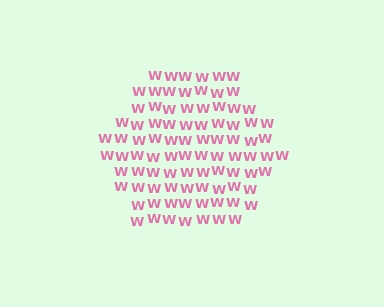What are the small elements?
The small elements are letter W's.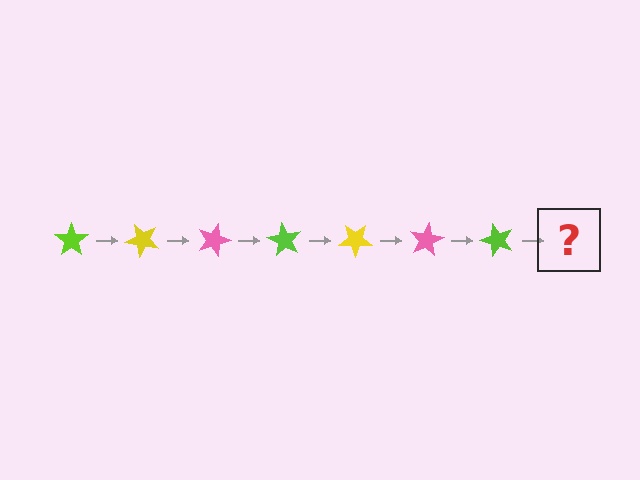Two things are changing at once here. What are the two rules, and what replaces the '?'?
The two rules are that it rotates 45 degrees each step and the color cycles through lime, yellow, and pink. The '?' should be a yellow star, rotated 315 degrees from the start.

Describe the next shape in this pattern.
It should be a yellow star, rotated 315 degrees from the start.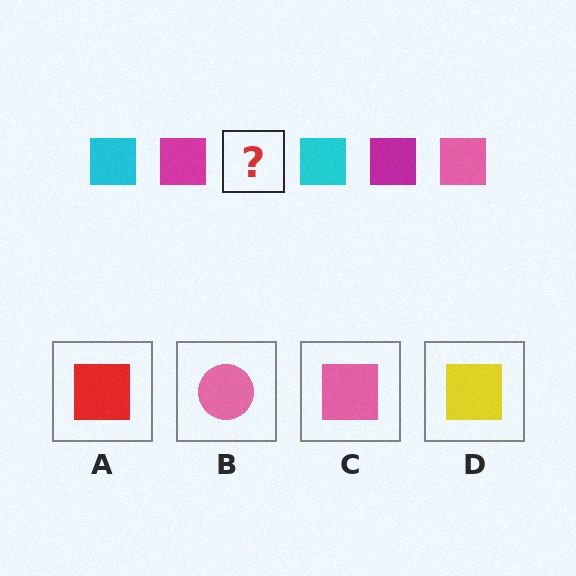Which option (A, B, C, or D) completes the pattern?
C.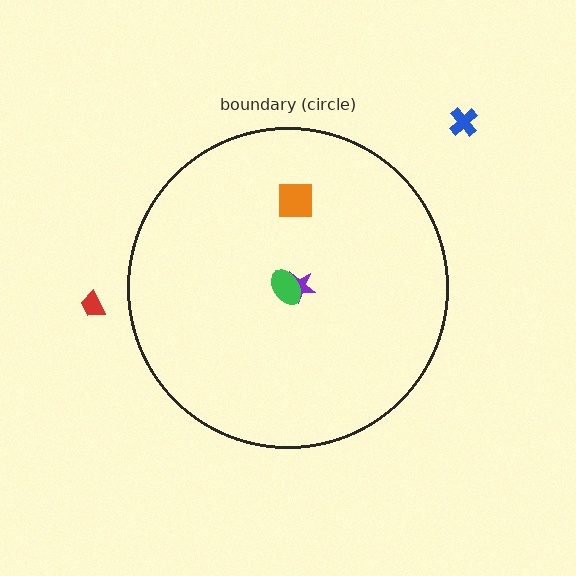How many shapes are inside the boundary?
3 inside, 2 outside.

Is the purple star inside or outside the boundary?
Inside.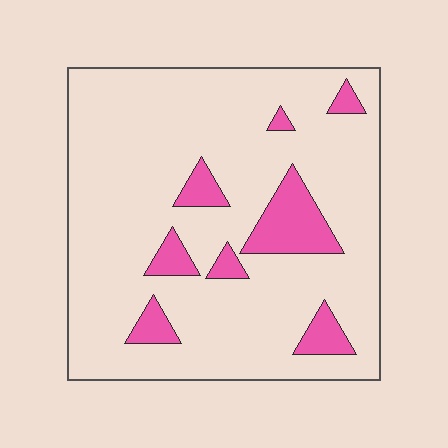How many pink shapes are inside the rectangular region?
8.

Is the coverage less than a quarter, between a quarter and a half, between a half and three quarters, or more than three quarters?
Less than a quarter.